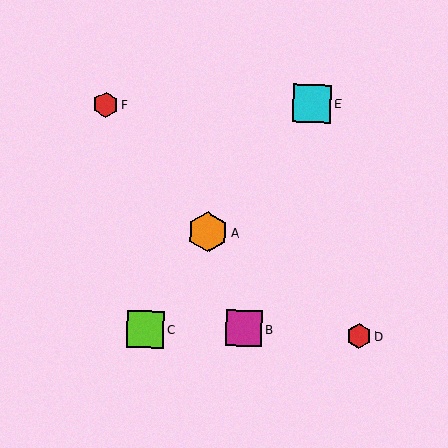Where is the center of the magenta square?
The center of the magenta square is at (244, 329).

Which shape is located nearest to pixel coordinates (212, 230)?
The orange hexagon (labeled A) at (208, 232) is nearest to that location.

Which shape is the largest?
The orange hexagon (labeled A) is the largest.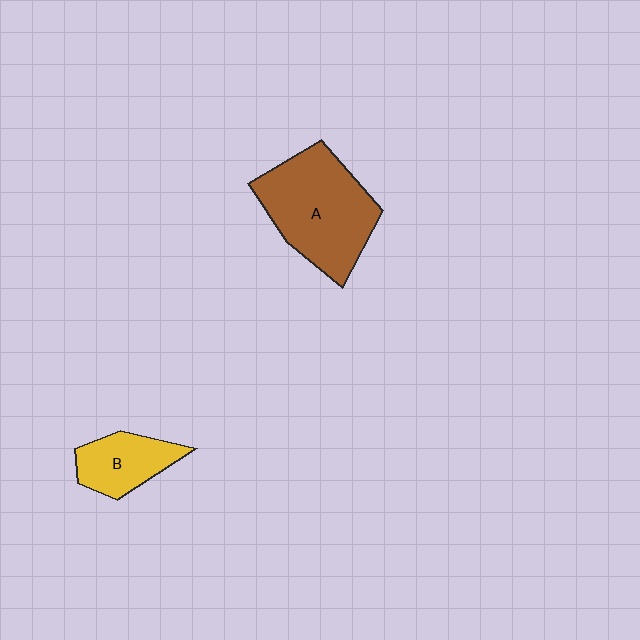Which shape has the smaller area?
Shape B (yellow).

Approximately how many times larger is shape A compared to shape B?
Approximately 2.1 times.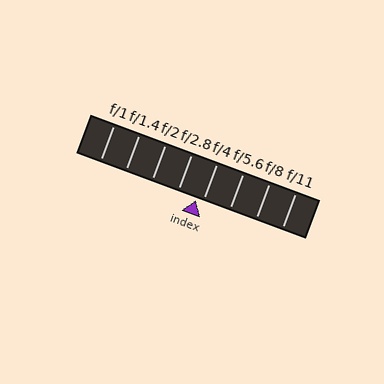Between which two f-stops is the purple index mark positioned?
The index mark is between f/2.8 and f/4.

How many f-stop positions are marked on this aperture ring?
There are 8 f-stop positions marked.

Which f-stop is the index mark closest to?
The index mark is closest to f/4.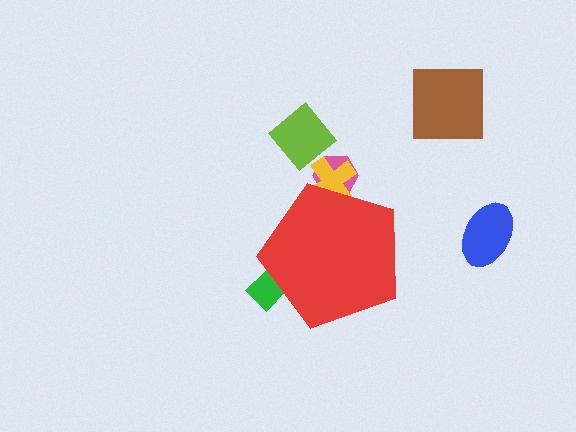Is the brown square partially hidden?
No, the brown square is fully visible.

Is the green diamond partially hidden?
Yes, the green diamond is partially hidden behind the red pentagon.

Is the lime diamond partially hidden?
No, the lime diamond is fully visible.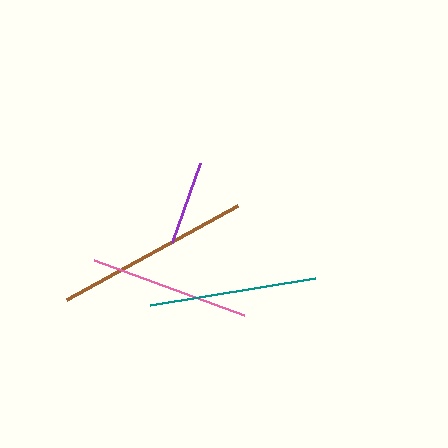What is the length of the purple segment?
The purple segment is approximately 84 pixels long.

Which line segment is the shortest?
The purple line is the shortest at approximately 84 pixels.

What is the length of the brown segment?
The brown segment is approximately 195 pixels long.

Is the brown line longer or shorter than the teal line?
The brown line is longer than the teal line.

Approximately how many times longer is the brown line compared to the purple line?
The brown line is approximately 2.3 times the length of the purple line.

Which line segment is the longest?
The brown line is the longest at approximately 195 pixels.